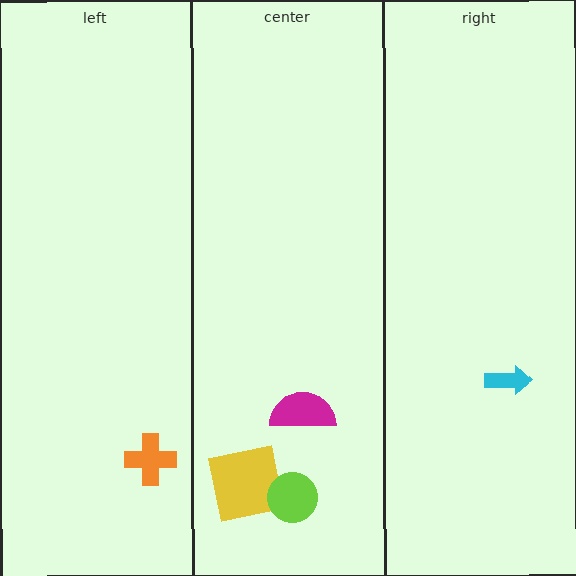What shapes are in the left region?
The orange cross.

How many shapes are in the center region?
3.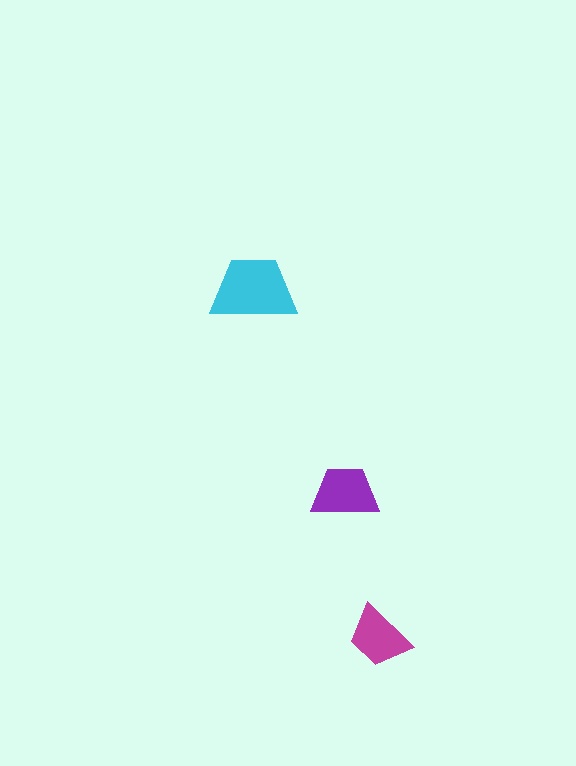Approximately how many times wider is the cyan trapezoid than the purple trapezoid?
About 1.5 times wider.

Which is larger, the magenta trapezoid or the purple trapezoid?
The purple one.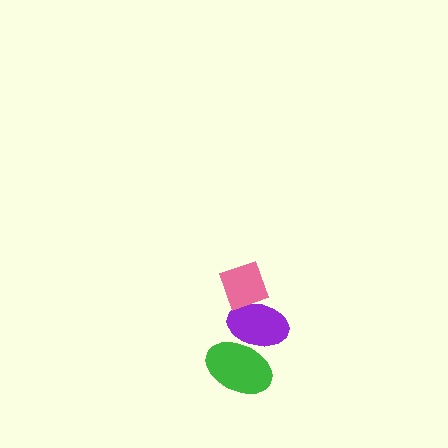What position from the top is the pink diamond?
The pink diamond is 1st from the top.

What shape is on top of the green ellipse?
The purple ellipse is on top of the green ellipse.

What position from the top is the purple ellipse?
The purple ellipse is 2nd from the top.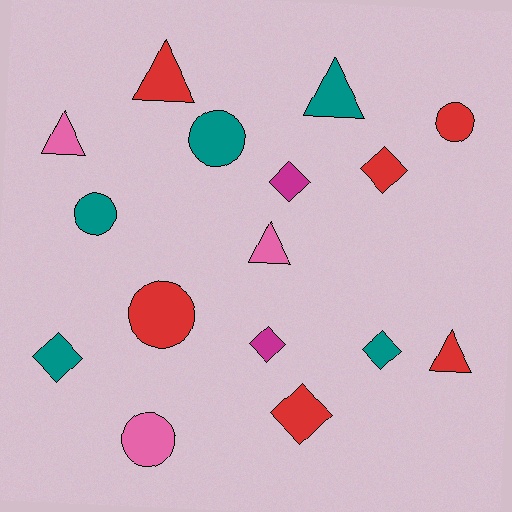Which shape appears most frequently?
Diamond, with 6 objects.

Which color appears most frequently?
Red, with 6 objects.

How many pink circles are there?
There is 1 pink circle.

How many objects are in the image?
There are 16 objects.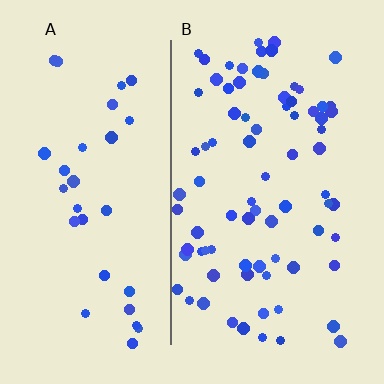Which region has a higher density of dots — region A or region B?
B (the right).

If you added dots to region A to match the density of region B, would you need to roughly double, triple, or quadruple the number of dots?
Approximately double.